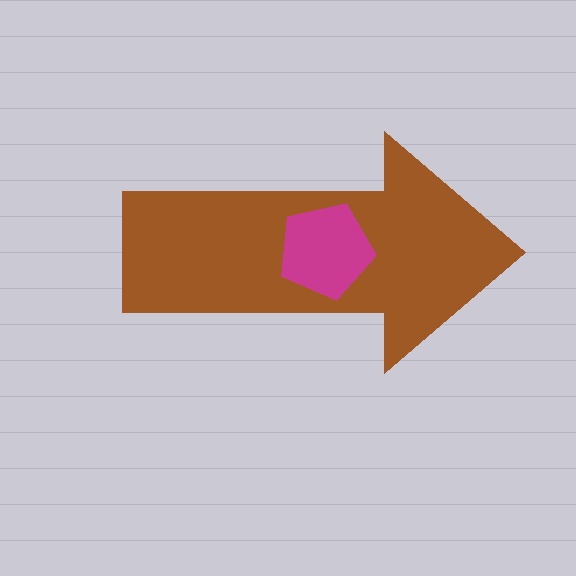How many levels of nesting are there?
2.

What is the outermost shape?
The brown arrow.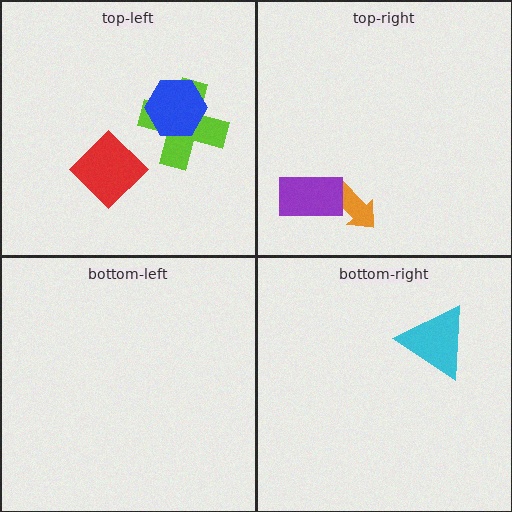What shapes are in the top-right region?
The orange arrow, the purple rectangle.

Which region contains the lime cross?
The top-left region.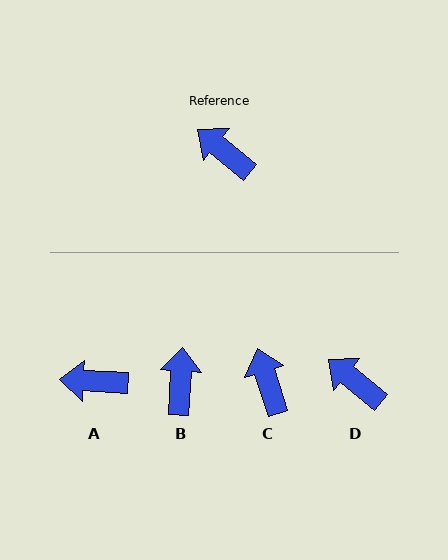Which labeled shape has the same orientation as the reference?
D.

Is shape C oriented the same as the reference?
No, it is off by about 33 degrees.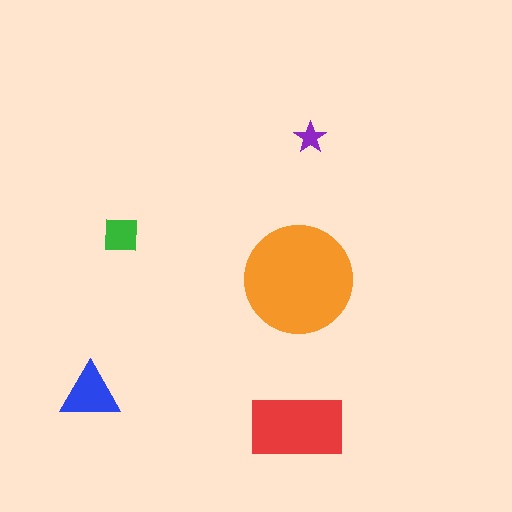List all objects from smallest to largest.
The purple star, the green square, the blue triangle, the red rectangle, the orange circle.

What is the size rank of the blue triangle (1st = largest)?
3rd.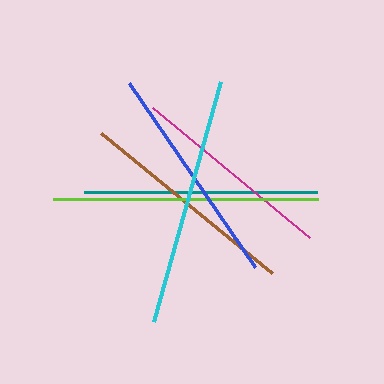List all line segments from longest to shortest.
From longest to shortest: lime, cyan, teal, blue, brown, magenta.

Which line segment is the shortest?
The magenta line is the shortest at approximately 204 pixels.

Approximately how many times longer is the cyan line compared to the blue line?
The cyan line is approximately 1.1 times the length of the blue line.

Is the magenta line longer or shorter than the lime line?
The lime line is longer than the magenta line.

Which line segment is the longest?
The lime line is the longest at approximately 265 pixels.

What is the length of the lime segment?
The lime segment is approximately 265 pixels long.